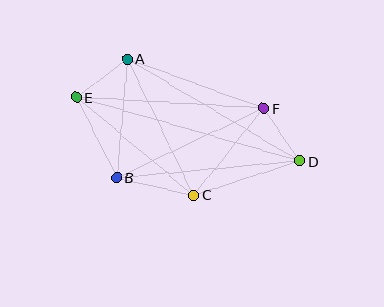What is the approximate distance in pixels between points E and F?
The distance between E and F is approximately 187 pixels.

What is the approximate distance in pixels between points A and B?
The distance between A and B is approximately 119 pixels.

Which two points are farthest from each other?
Points D and E are farthest from each other.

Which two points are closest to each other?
Points A and E are closest to each other.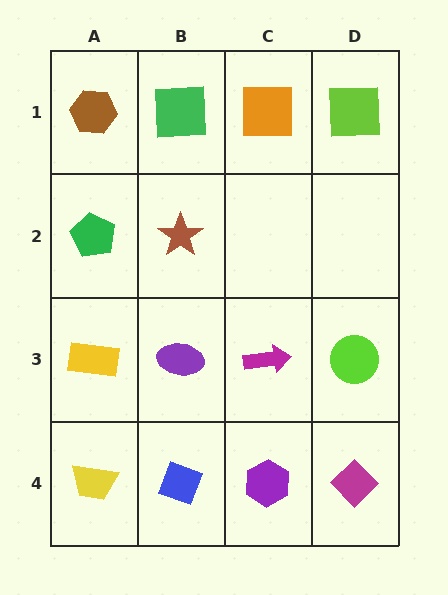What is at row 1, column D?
A lime square.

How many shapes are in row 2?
2 shapes.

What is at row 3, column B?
A purple ellipse.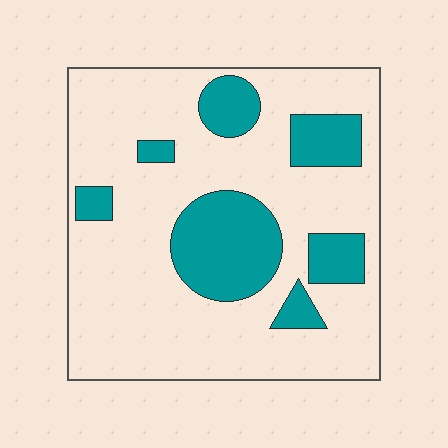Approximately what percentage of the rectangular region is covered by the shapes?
Approximately 25%.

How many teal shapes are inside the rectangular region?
7.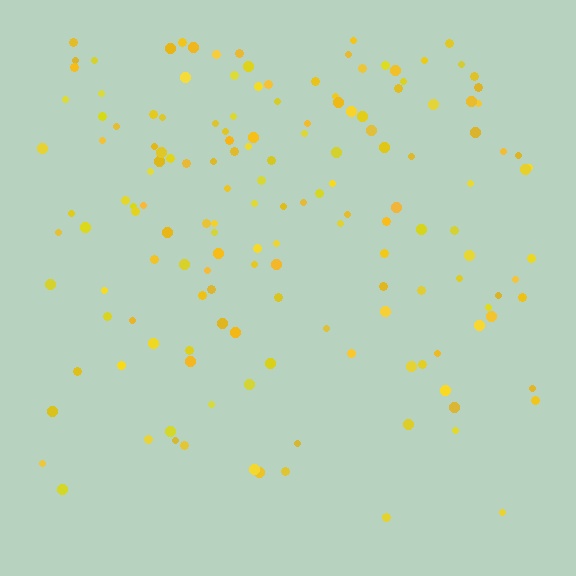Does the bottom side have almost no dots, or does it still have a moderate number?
Still a moderate number, just noticeably fewer than the top.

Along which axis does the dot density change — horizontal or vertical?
Vertical.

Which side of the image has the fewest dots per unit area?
The bottom.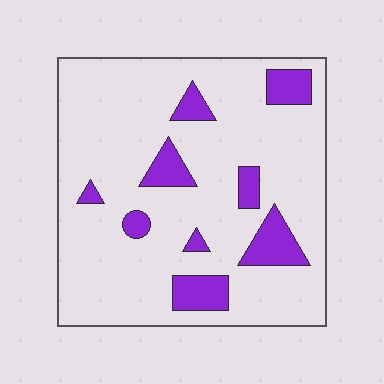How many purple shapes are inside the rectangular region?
9.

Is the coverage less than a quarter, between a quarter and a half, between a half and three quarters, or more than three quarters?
Less than a quarter.